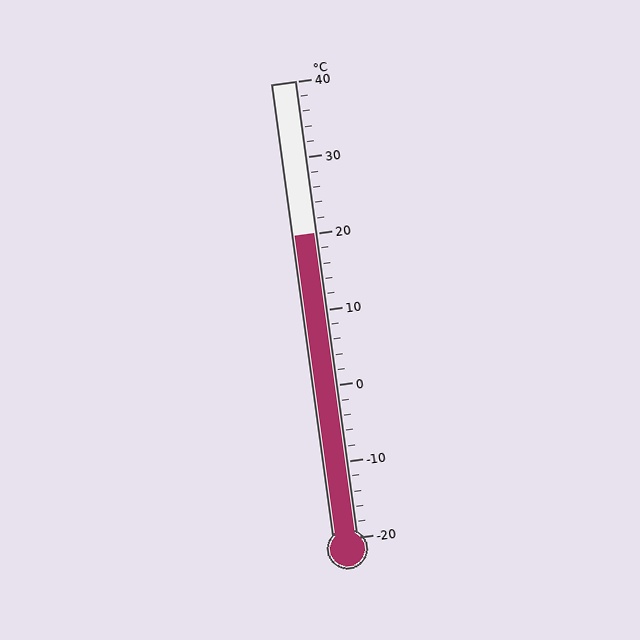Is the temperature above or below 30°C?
The temperature is below 30°C.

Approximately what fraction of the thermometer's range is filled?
The thermometer is filled to approximately 65% of its range.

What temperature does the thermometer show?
The thermometer shows approximately 20°C.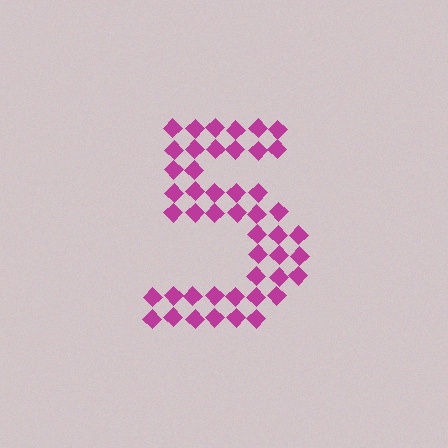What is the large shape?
The large shape is the digit 5.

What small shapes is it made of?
It is made of small diamonds.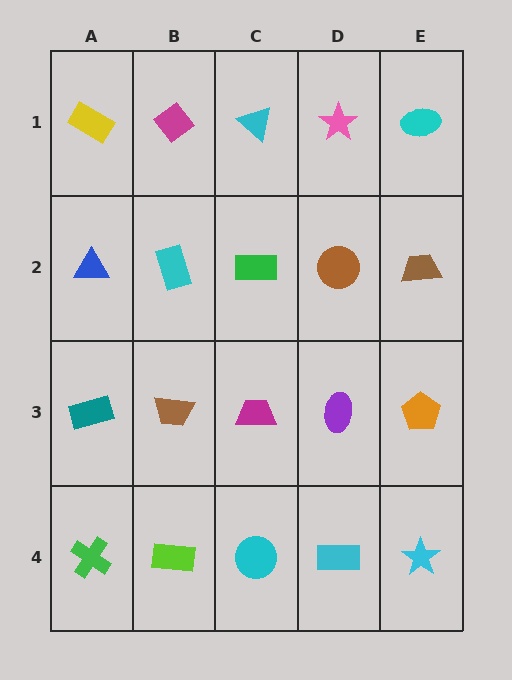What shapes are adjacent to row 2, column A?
A yellow rectangle (row 1, column A), a teal rectangle (row 3, column A), a cyan rectangle (row 2, column B).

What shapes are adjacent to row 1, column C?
A green rectangle (row 2, column C), a magenta diamond (row 1, column B), a pink star (row 1, column D).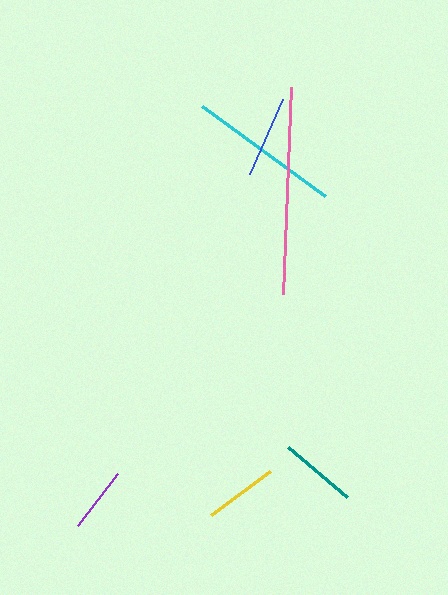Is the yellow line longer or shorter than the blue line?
The blue line is longer than the yellow line.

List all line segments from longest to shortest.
From longest to shortest: pink, cyan, blue, teal, yellow, purple.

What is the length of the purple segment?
The purple segment is approximately 65 pixels long.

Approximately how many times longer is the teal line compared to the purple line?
The teal line is approximately 1.2 times the length of the purple line.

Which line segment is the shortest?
The purple line is the shortest at approximately 65 pixels.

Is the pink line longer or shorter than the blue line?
The pink line is longer than the blue line.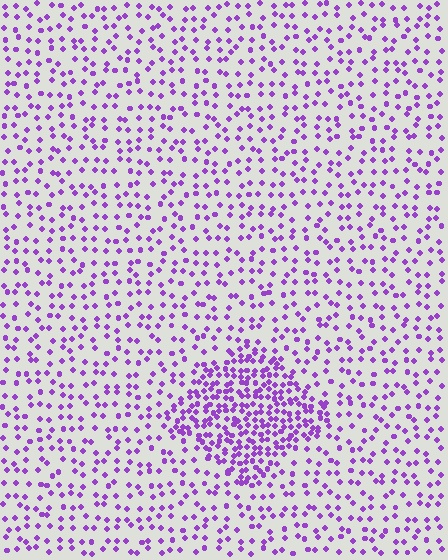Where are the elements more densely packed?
The elements are more densely packed inside the diamond boundary.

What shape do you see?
I see a diamond.